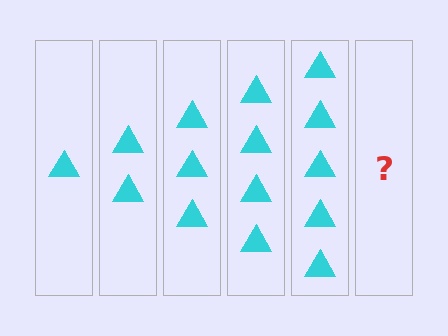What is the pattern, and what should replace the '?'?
The pattern is that each step adds one more triangle. The '?' should be 6 triangles.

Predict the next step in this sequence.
The next step is 6 triangles.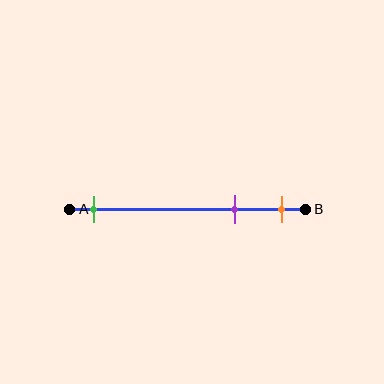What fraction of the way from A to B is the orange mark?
The orange mark is approximately 90% (0.9) of the way from A to B.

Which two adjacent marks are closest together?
The purple and orange marks are the closest adjacent pair.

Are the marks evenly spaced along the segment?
No, the marks are not evenly spaced.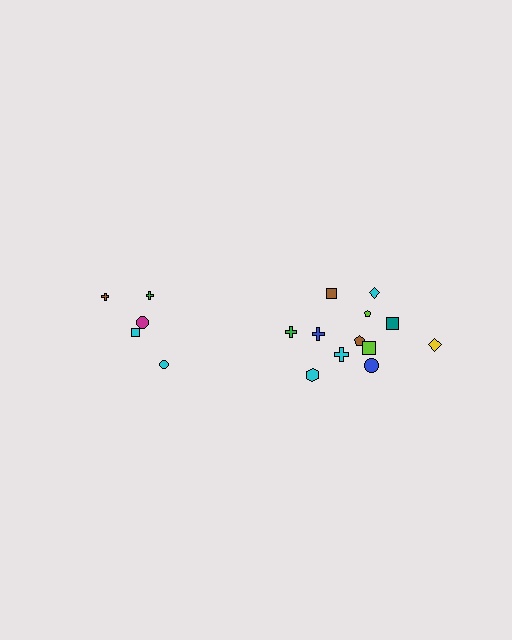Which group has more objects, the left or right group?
The right group.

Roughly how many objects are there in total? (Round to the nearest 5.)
Roughly 15 objects in total.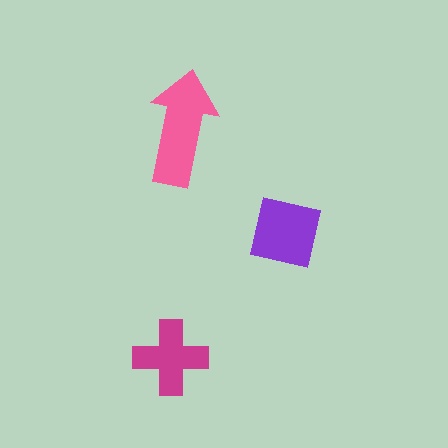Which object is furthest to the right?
The purple square is rightmost.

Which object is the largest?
The pink arrow.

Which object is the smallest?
The magenta cross.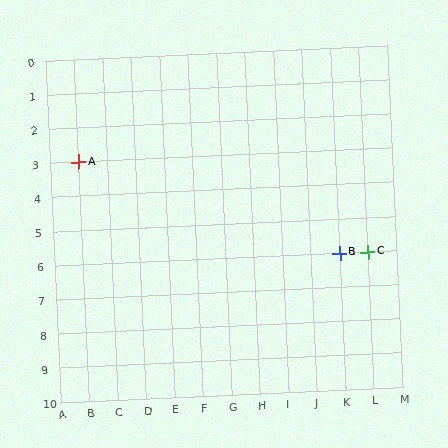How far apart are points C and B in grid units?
Points C and B are 1 column apart.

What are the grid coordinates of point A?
Point A is at grid coordinates (B, 3).